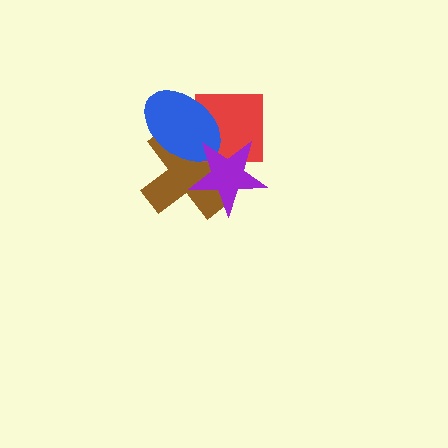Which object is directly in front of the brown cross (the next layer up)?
The red square is directly in front of the brown cross.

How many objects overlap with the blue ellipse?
3 objects overlap with the blue ellipse.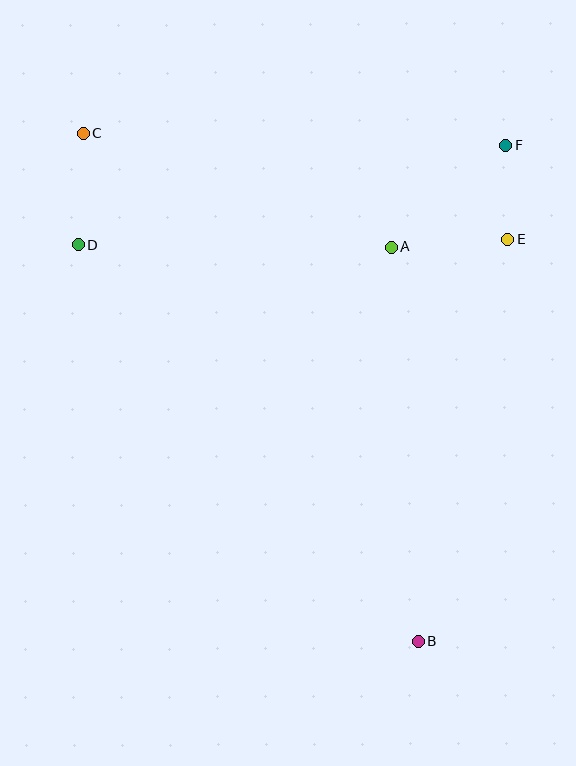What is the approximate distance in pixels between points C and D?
The distance between C and D is approximately 112 pixels.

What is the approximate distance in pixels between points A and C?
The distance between A and C is approximately 329 pixels.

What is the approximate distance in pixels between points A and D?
The distance between A and D is approximately 313 pixels.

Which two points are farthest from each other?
Points B and C are farthest from each other.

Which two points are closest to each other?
Points E and F are closest to each other.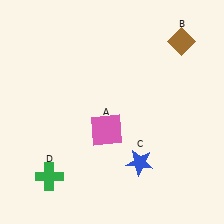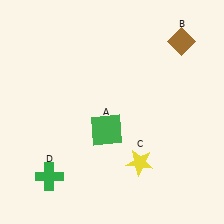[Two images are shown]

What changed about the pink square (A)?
In Image 1, A is pink. In Image 2, it changed to green.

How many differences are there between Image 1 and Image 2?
There are 2 differences between the two images.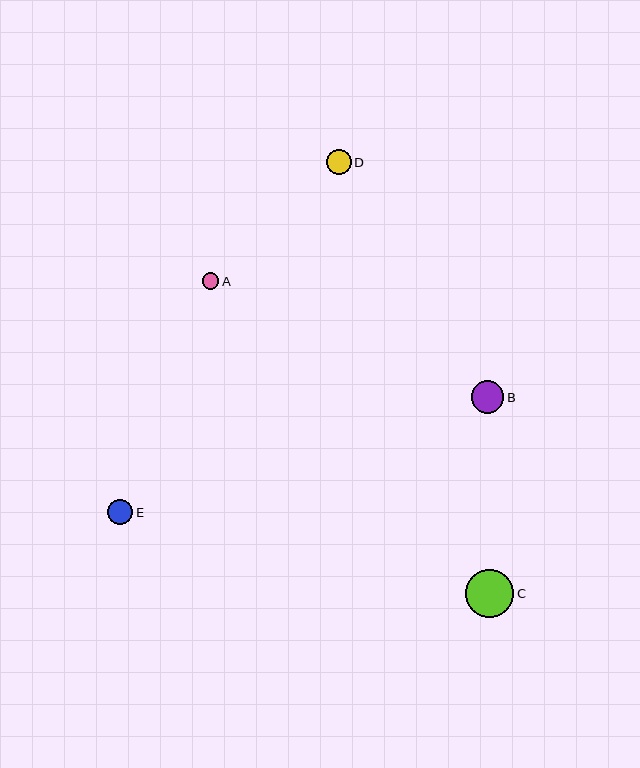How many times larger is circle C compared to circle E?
Circle C is approximately 1.9 times the size of circle E.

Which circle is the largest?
Circle C is the largest with a size of approximately 48 pixels.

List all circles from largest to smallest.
From largest to smallest: C, B, E, D, A.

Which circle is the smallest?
Circle A is the smallest with a size of approximately 16 pixels.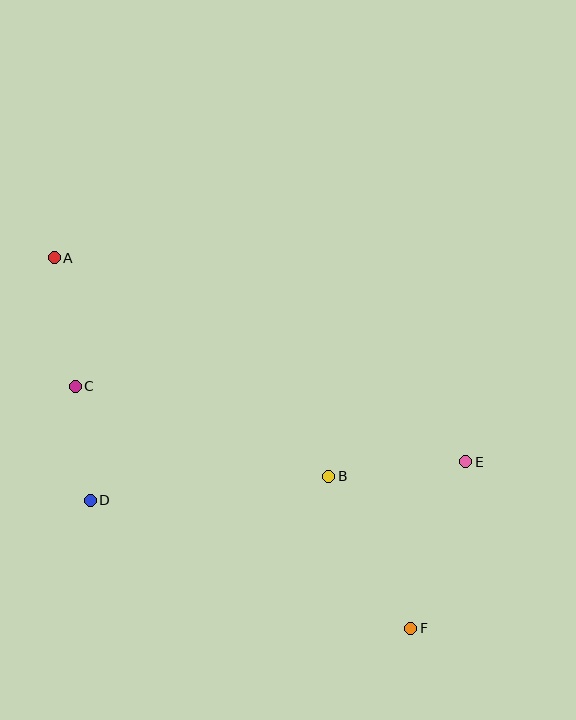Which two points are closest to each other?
Points C and D are closest to each other.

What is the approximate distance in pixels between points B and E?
The distance between B and E is approximately 138 pixels.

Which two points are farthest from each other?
Points A and F are farthest from each other.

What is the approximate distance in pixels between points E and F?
The distance between E and F is approximately 175 pixels.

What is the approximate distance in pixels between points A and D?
The distance between A and D is approximately 245 pixels.